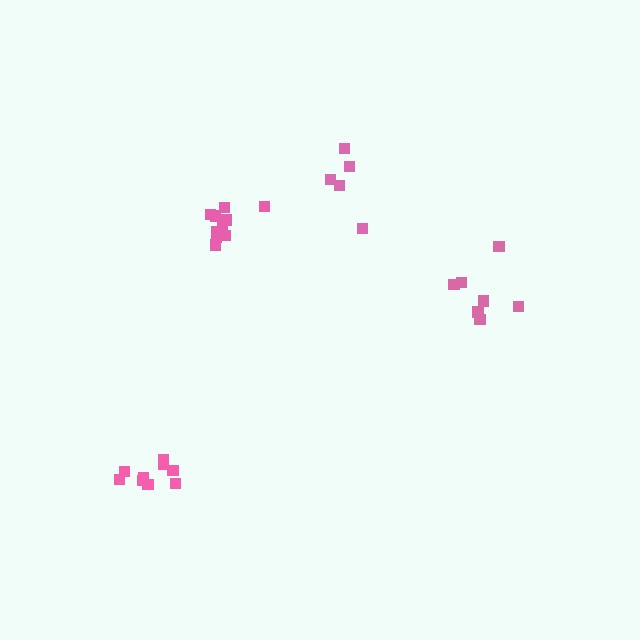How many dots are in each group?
Group 1: 11 dots, Group 2: 7 dots, Group 3: 5 dots, Group 4: 9 dots (32 total).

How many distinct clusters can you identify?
There are 4 distinct clusters.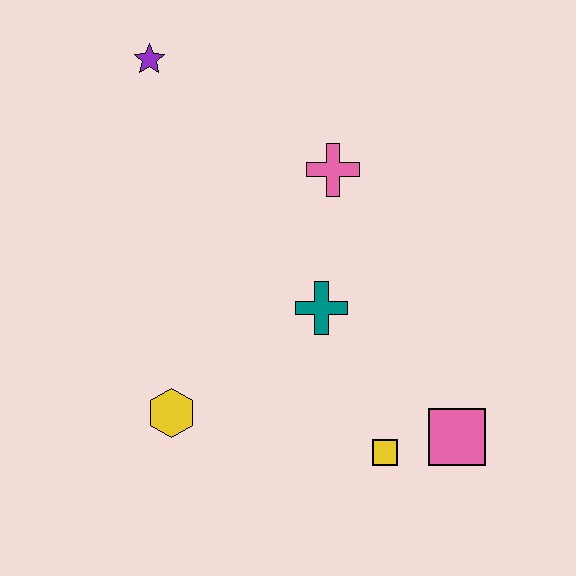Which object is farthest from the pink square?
The purple star is farthest from the pink square.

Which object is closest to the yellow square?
The pink square is closest to the yellow square.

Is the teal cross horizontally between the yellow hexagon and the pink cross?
Yes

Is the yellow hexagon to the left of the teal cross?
Yes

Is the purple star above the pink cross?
Yes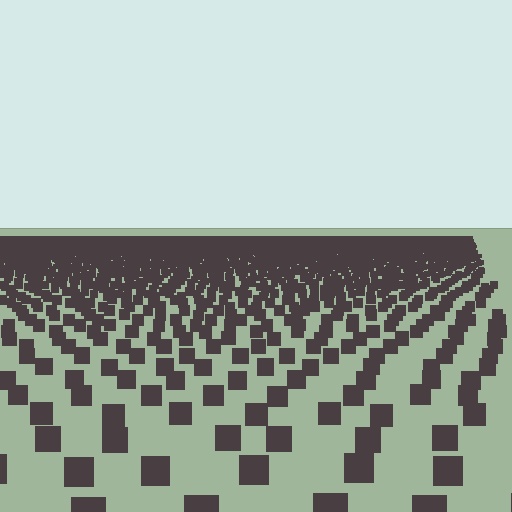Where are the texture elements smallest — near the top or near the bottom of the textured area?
Near the top.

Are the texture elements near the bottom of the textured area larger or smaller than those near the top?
Larger. Near the bottom, elements are closer to the viewer and appear at a bigger on-screen size.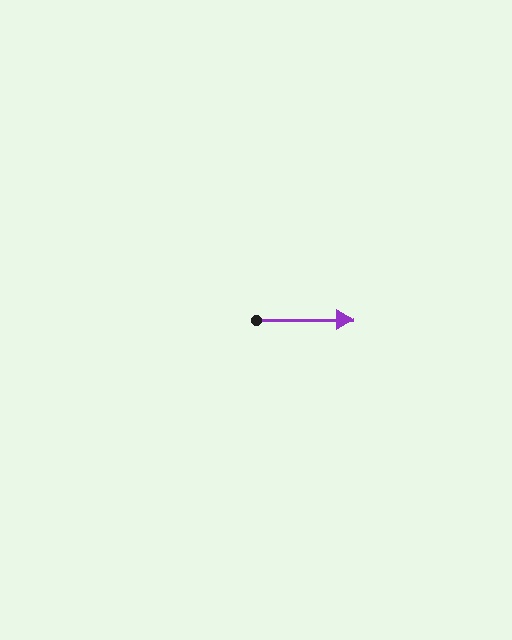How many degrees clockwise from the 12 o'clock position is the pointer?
Approximately 90 degrees.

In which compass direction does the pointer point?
East.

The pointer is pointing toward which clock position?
Roughly 3 o'clock.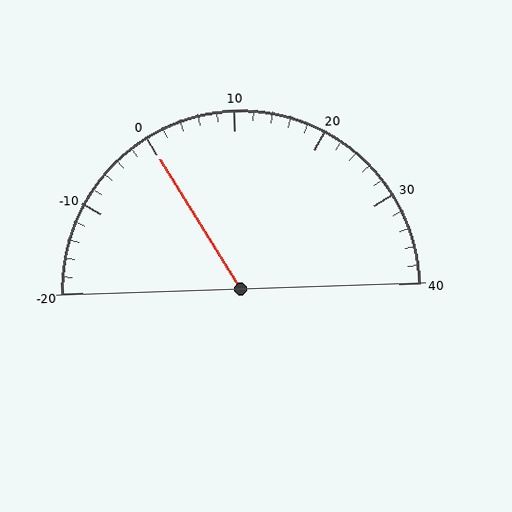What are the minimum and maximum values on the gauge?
The gauge ranges from -20 to 40.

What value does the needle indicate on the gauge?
The needle indicates approximately 0.